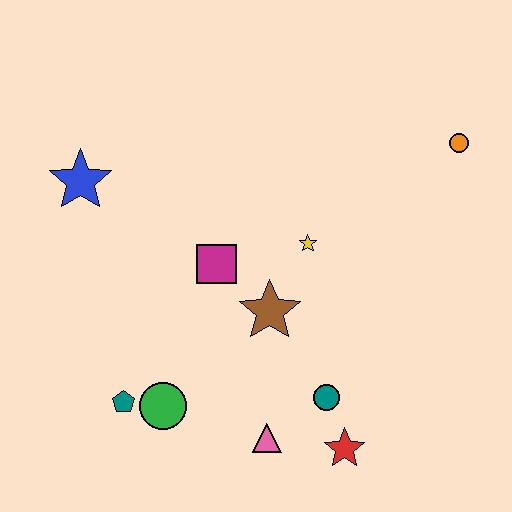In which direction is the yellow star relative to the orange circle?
The yellow star is to the left of the orange circle.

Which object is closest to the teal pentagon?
The green circle is closest to the teal pentagon.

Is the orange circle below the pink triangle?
No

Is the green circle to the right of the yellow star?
No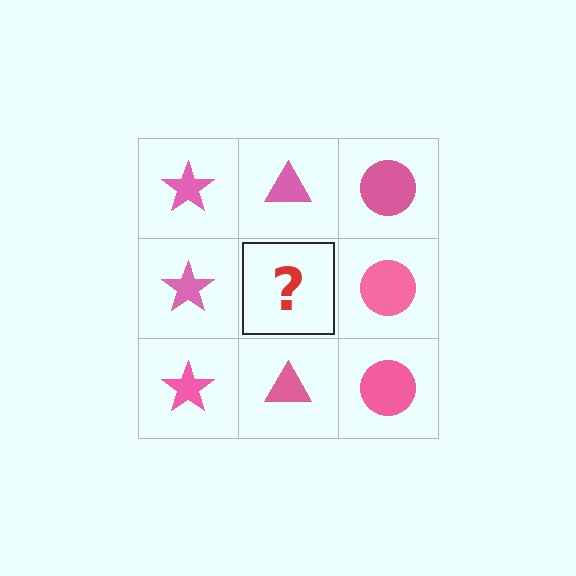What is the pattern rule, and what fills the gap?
The rule is that each column has a consistent shape. The gap should be filled with a pink triangle.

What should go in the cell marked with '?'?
The missing cell should contain a pink triangle.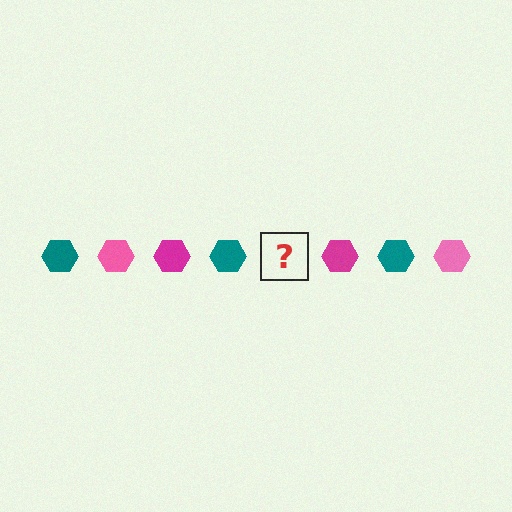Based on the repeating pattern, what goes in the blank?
The blank should be a pink hexagon.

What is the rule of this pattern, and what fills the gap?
The rule is that the pattern cycles through teal, pink, magenta hexagons. The gap should be filled with a pink hexagon.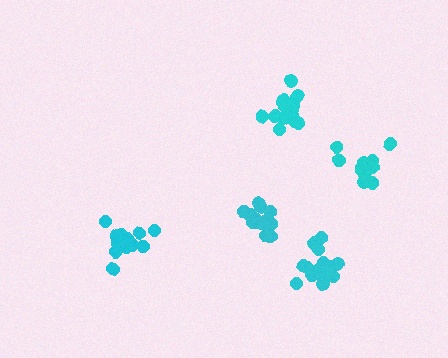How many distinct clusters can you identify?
There are 5 distinct clusters.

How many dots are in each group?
Group 1: 13 dots, Group 2: 16 dots, Group 3: 15 dots, Group 4: 18 dots, Group 5: 15 dots (77 total).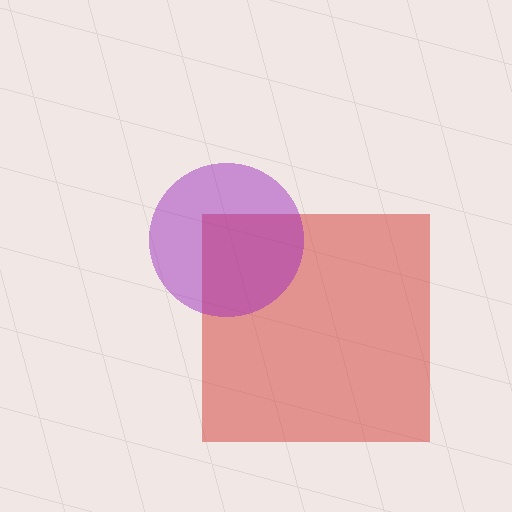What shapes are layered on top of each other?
The layered shapes are: a red square, a purple circle.